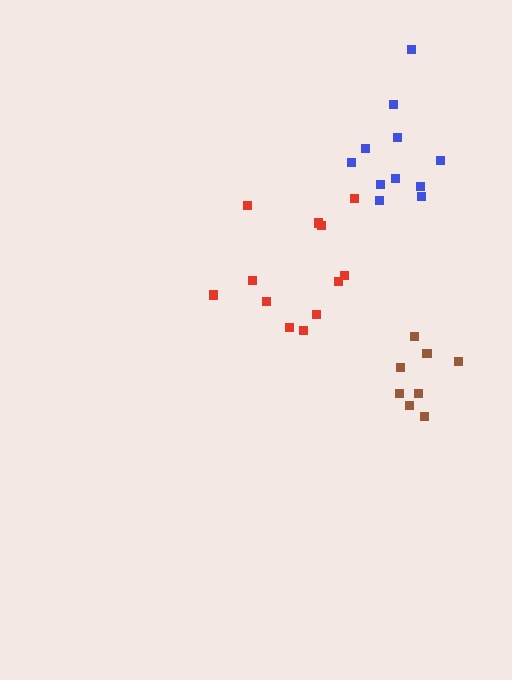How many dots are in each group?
Group 1: 12 dots, Group 2: 11 dots, Group 3: 8 dots (31 total).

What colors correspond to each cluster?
The clusters are colored: red, blue, brown.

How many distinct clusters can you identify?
There are 3 distinct clusters.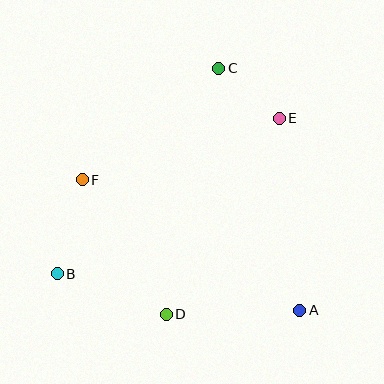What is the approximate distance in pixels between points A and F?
The distance between A and F is approximately 253 pixels.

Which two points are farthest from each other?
Points B and E are farthest from each other.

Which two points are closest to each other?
Points C and E are closest to each other.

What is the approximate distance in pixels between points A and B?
The distance between A and B is approximately 245 pixels.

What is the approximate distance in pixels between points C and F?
The distance between C and F is approximately 176 pixels.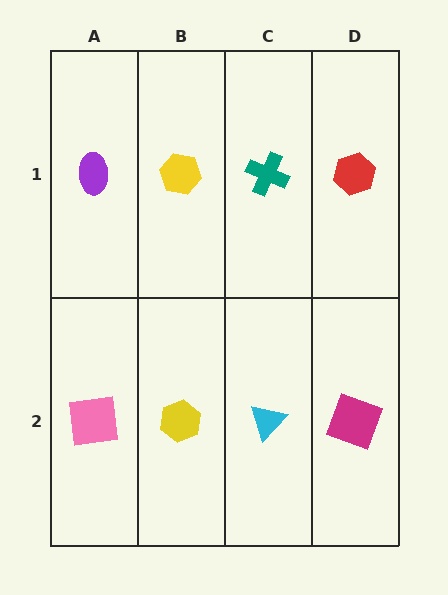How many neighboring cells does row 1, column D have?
2.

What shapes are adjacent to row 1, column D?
A magenta square (row 2, column D), a teal cross (row 1, column C).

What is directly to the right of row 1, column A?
A yellow hexagon.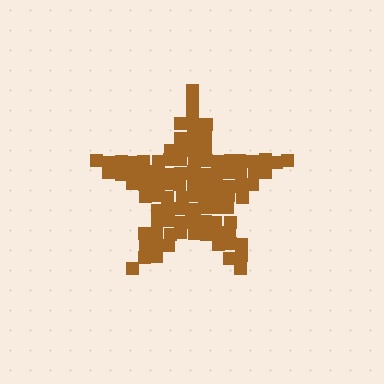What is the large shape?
The large shape is a star.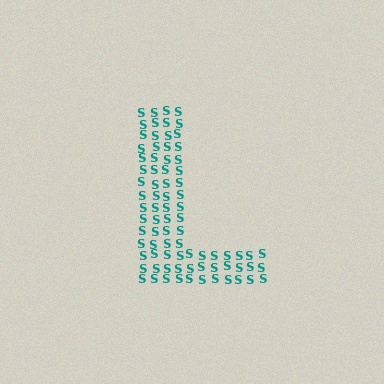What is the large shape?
The large shape is the letter L.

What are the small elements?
The small elements are letter S's.